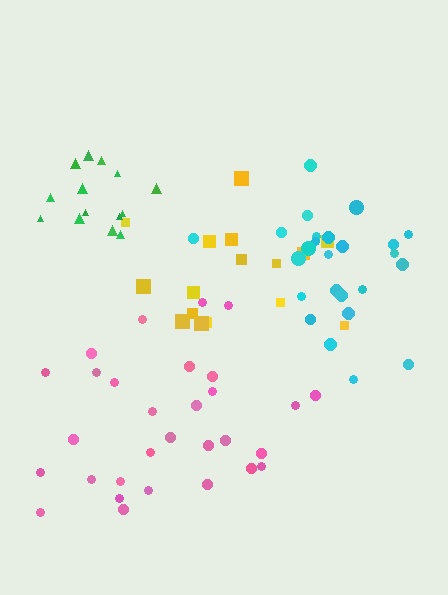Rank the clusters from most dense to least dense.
green, cyan, pink, yellow.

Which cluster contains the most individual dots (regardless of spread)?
Pink (30).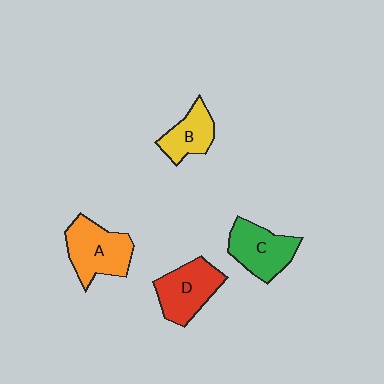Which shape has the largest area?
Shape A (orange).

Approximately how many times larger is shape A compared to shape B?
Approximately 1.5 times.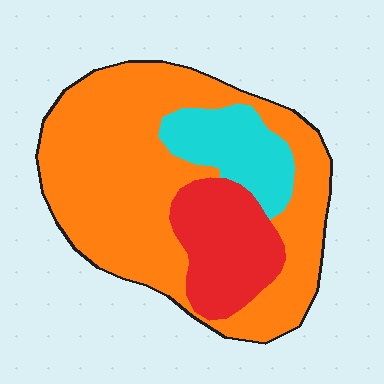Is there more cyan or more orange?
Orange.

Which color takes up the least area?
Cyan, at roughly 15%.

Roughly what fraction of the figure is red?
Red takes up about one fifth (1/5) of the figure.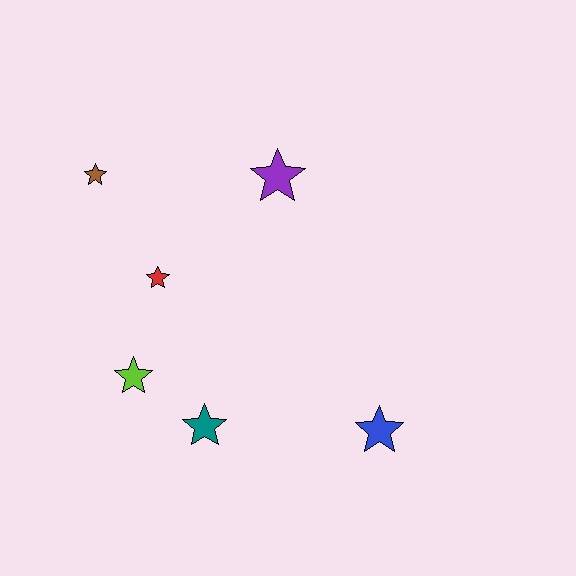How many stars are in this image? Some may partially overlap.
There are 6 stars.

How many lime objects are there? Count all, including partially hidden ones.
There is 1 lime object.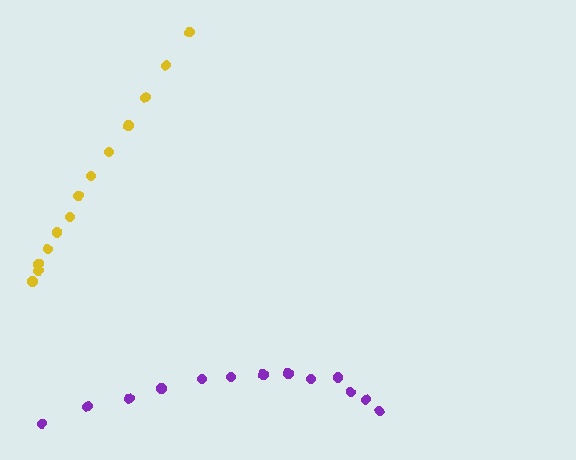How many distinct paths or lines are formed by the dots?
There are 2 distinct paths.